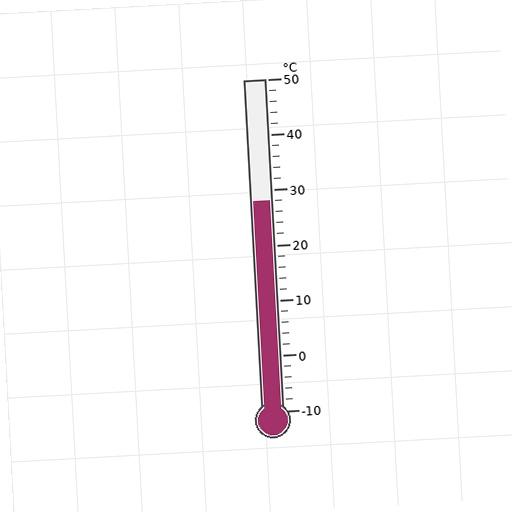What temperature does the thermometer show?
The thermometer shows approximately 28°C.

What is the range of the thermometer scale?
The thermometer scale ranges from -10°C to 50°C.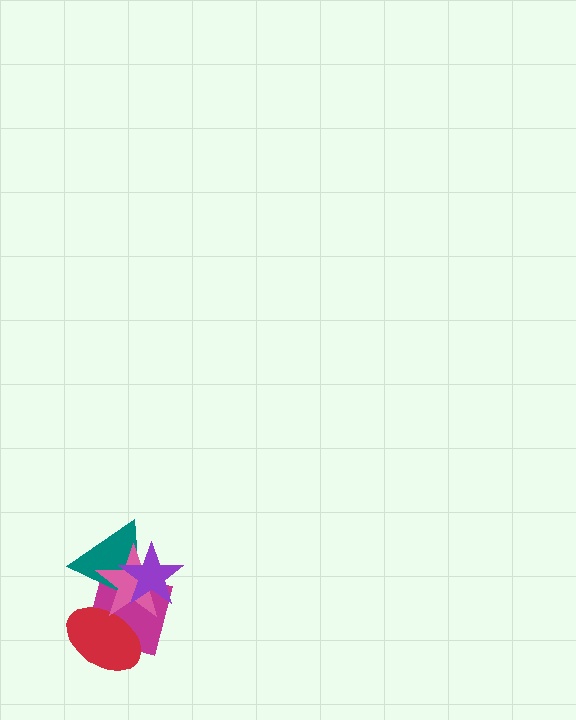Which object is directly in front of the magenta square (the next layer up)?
The red ellipse is directly in front of the magenta square.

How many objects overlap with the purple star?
3 objects overlap with the purple star.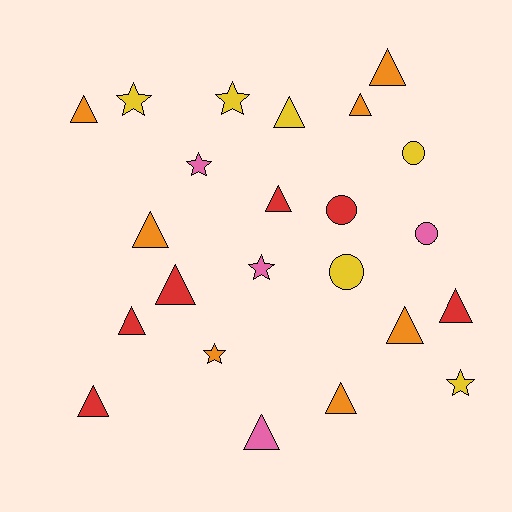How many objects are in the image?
There are 23 objects.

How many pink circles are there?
There is 1 pink circle.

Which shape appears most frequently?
Triangle, with 13 objects.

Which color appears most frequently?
Orange, with 7 objects.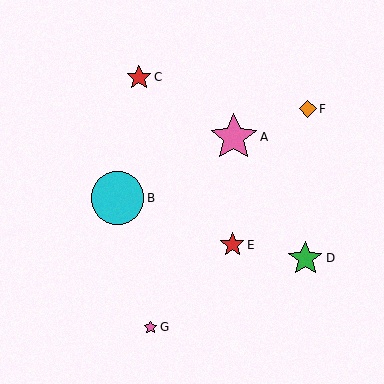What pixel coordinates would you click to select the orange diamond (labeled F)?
Click at (308, 109) to select the orange diamond F.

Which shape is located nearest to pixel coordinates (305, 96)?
The orange diamond (labeled F) at (308, 109) is nearest to that location.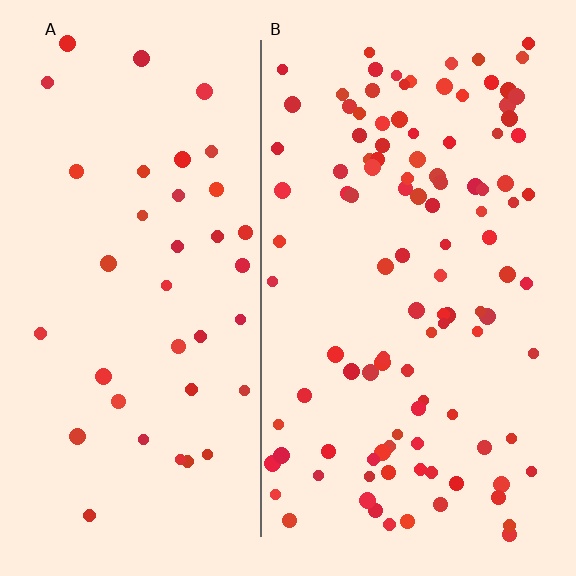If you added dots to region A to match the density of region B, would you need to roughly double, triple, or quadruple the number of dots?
Approximately triple.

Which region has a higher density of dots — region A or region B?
B (the right).